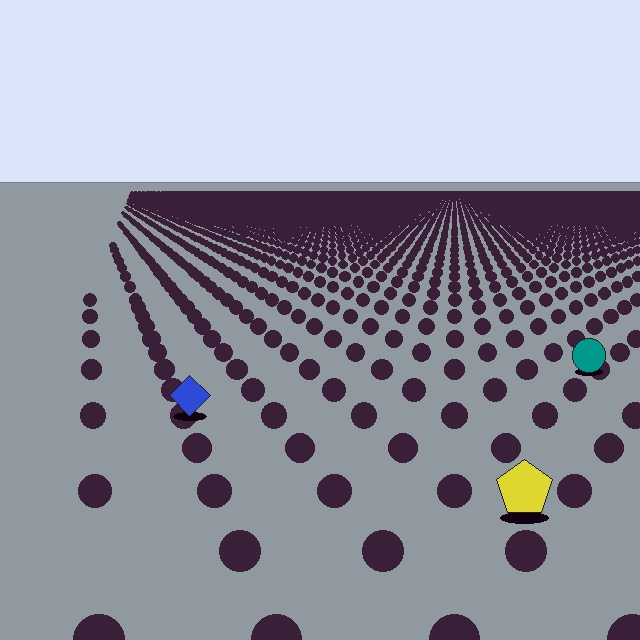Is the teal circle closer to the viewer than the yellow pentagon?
No. The yellow pentagon is closer — you can tell from the texture gradient: the ground texture is coarser near it.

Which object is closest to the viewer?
The yellow pentagon is closest. The texture marks near it are larger and more spread out.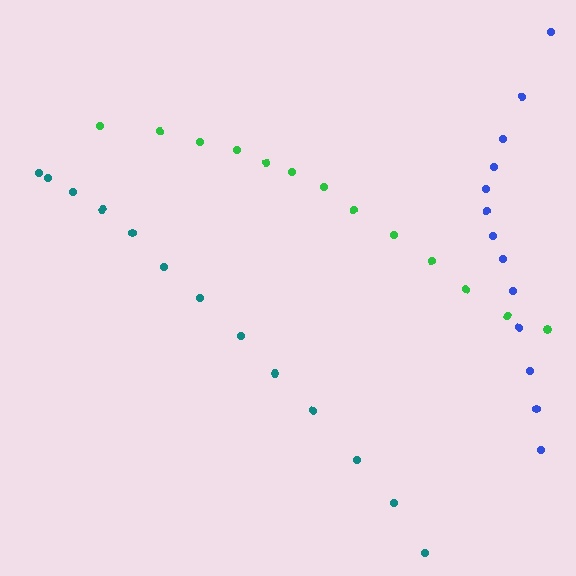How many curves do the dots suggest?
There are 3 distinct paths.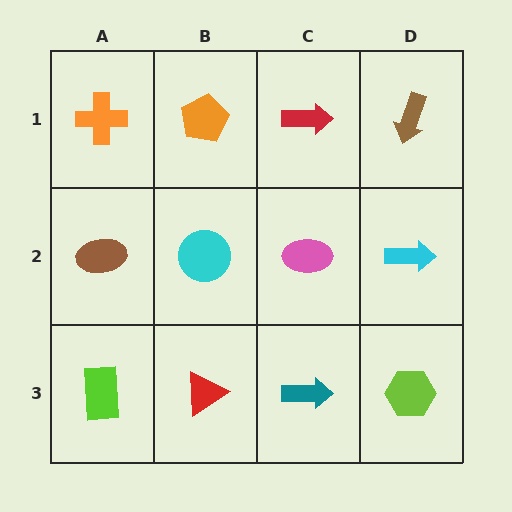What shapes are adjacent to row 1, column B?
A cyan circle (row 2, column B), an orange cross (row 1, column A), a red arrow (row 1, column C).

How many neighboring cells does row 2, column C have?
4.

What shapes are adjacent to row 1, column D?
A cyan arrow (row 2, column D), a red arrow (row 1, column C).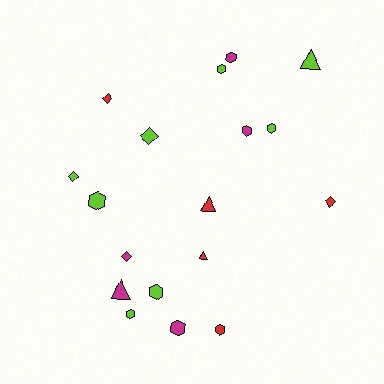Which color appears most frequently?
Lime, with 8 objects.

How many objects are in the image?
There are 18 objects.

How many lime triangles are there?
There is 1 lime triangle.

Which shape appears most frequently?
Hexagon, with 9 objects.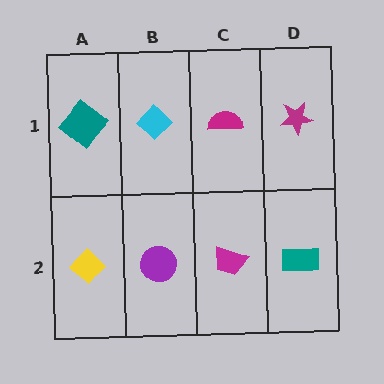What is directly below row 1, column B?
A purple circle.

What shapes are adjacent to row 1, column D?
A teal rectangle (row 2, column D), a magenta semicircle (row 1, column C).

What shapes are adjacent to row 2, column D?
A magenta star (row 1, column D), a magenta trapezoid (row 2, column C).